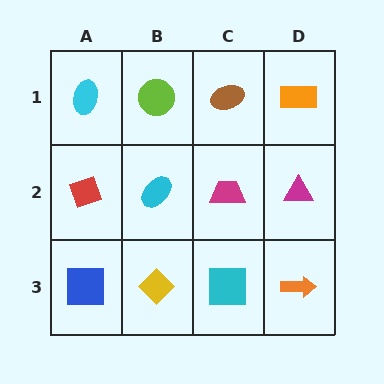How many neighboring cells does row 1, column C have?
3.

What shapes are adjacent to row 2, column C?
A brown ellipse (row 1, column C), a cyan square (row 3, column C), a cyan ellipse (row 2, column B), a magenta triangle (row 2, column D).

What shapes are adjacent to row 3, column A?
A red diamond (row 2, column A), a yellow diamond (row 3, column B).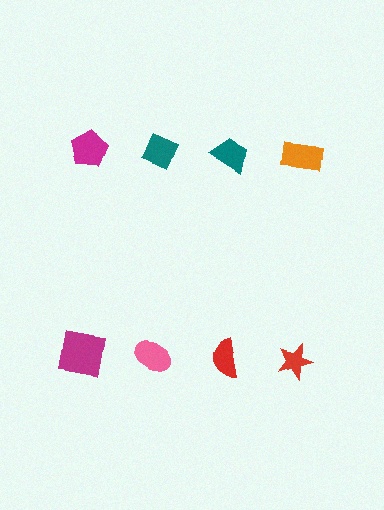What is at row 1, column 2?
A teal diamond.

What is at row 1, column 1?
A magenta pentagon.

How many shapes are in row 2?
4 shapes.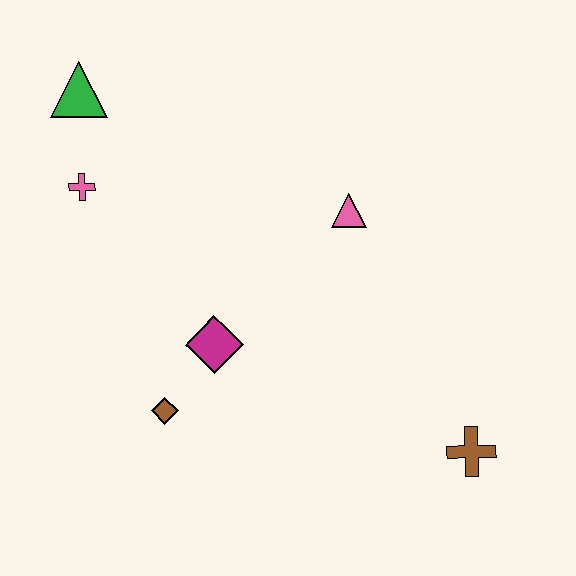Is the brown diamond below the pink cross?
Yes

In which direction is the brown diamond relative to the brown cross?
The brown diamond is to the left of the brown cross.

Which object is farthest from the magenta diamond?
The green triangle is farthest from the magenta diamond.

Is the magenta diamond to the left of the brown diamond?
No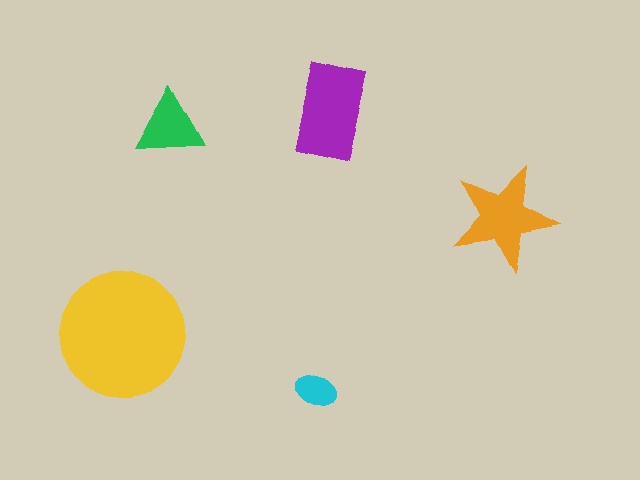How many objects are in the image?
There are 5 objects in the image.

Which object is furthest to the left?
The yellow circle is leftmost.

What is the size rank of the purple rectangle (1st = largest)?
2nd.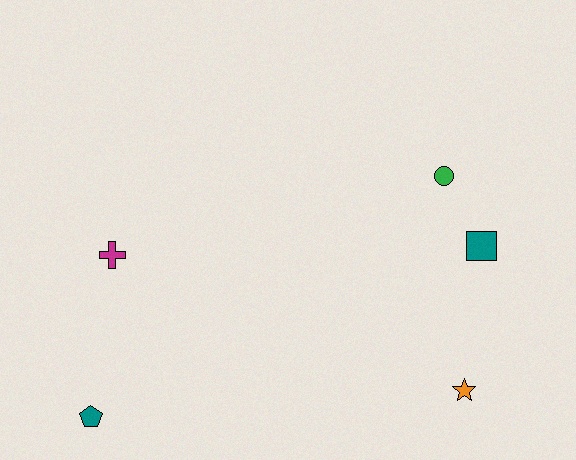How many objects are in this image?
There are 5 objects.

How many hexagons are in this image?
There are no hexagons.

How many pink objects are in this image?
There are no pink objects.